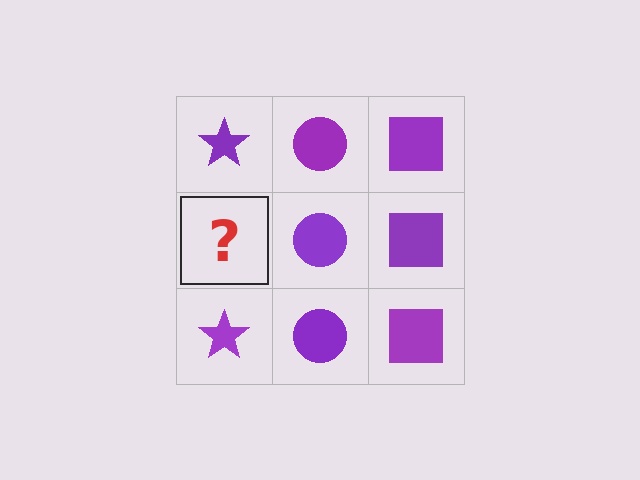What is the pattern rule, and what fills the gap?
The rule is that each column has a consistent shape. The gap should be filled with a purple star.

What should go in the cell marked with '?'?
The missing cell should contain a purple star.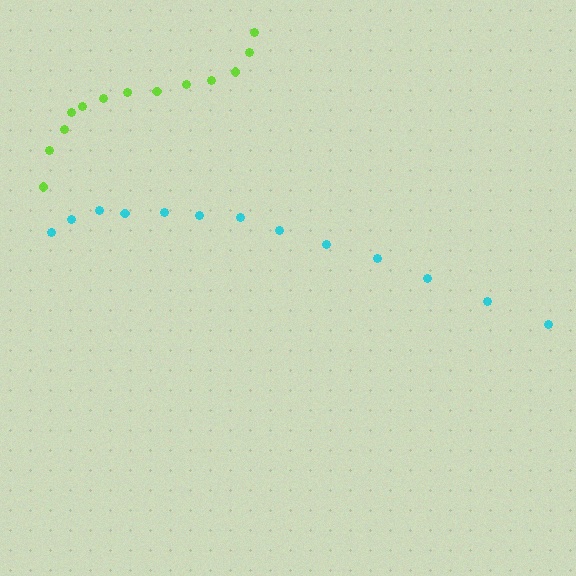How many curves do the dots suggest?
There are 2 distinct paths.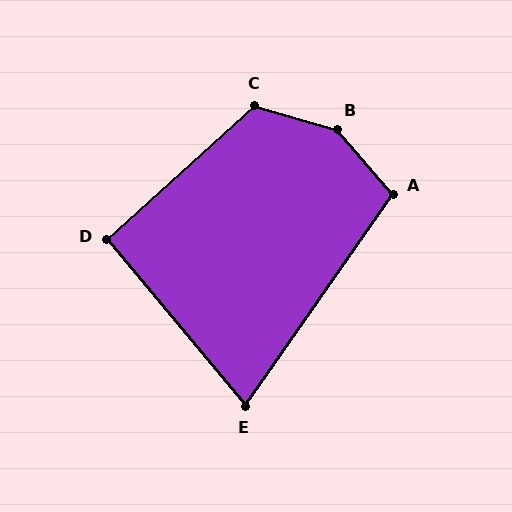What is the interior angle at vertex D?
Approximately 92 degrees (approximately right).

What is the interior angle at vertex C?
Approximately 122 degrees (obtuse).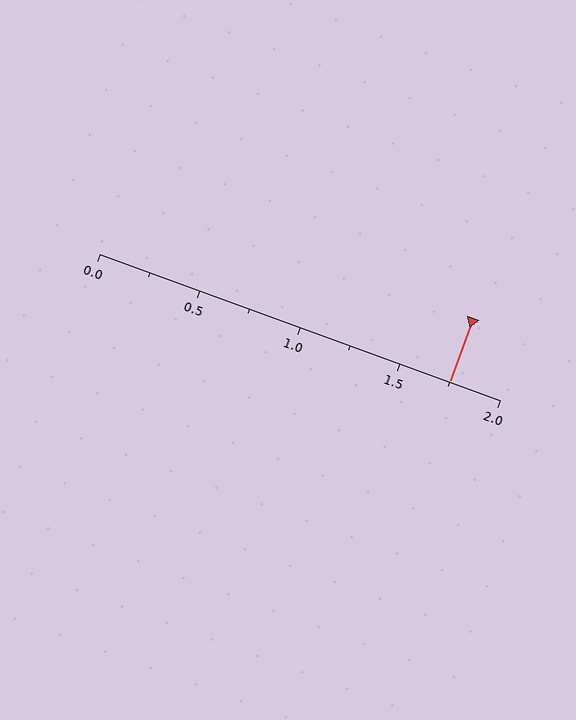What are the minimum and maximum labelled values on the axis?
The axis runs from 0.0 to 2.0.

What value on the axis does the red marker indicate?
The marker indicates approximately 1.75.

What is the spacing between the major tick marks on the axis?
The major ticks are spaced 0.5 apart.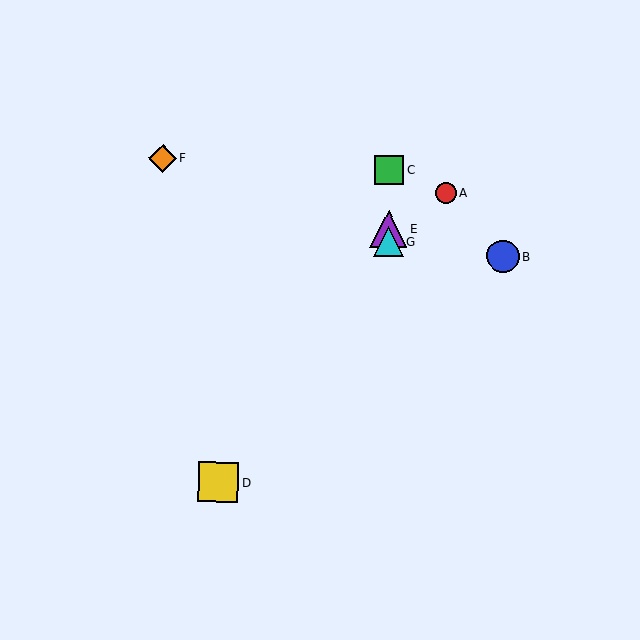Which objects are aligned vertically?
Objects C, E, G are aligned vertically.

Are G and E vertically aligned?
Yes, both are at x≈388.